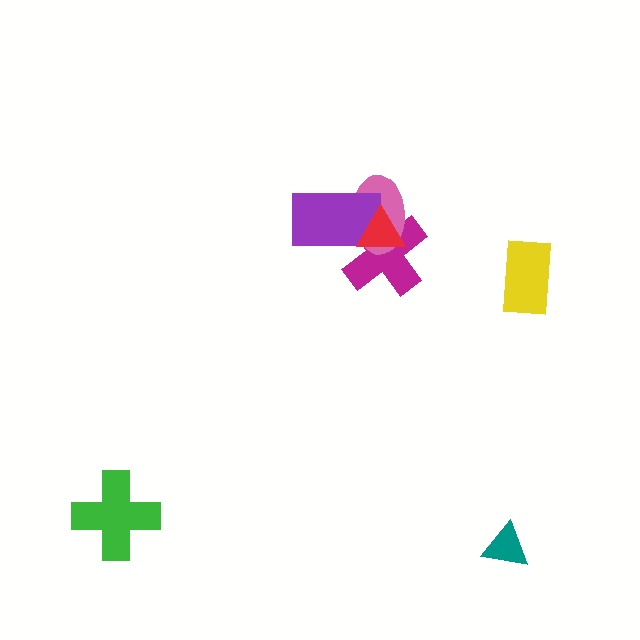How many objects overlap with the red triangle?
3 objects overlap with the red triangle.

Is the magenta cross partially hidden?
Yes, it is partially covered by another shape.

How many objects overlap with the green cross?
0 objects overlap with the green cross.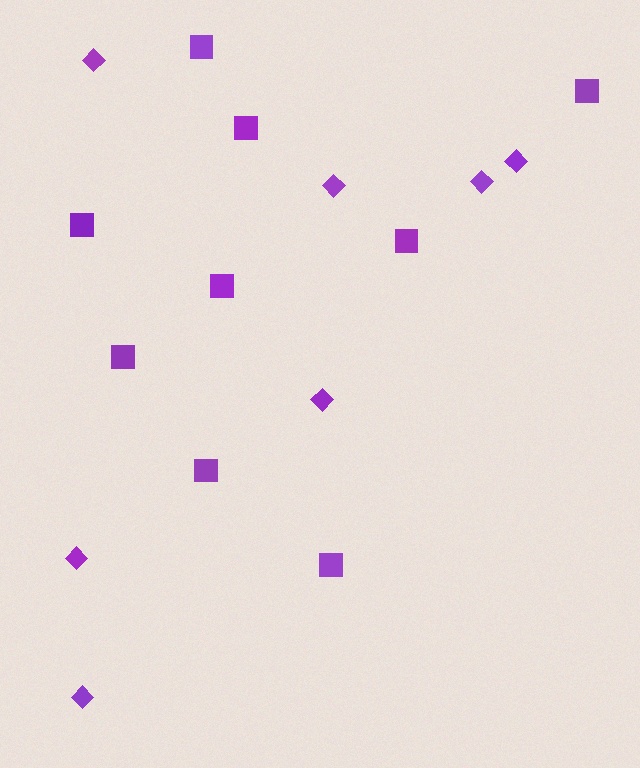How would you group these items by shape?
There are 2 groups: one group of squares (9) and one group of diamonds (7).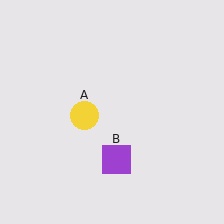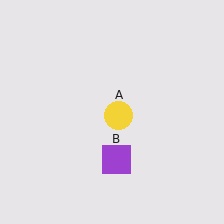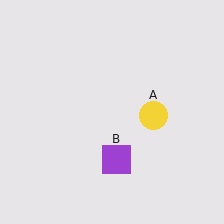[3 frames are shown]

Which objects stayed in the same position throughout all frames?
Purple square (object B) remained stationary.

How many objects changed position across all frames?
1 object changed position: yellow circle (object A).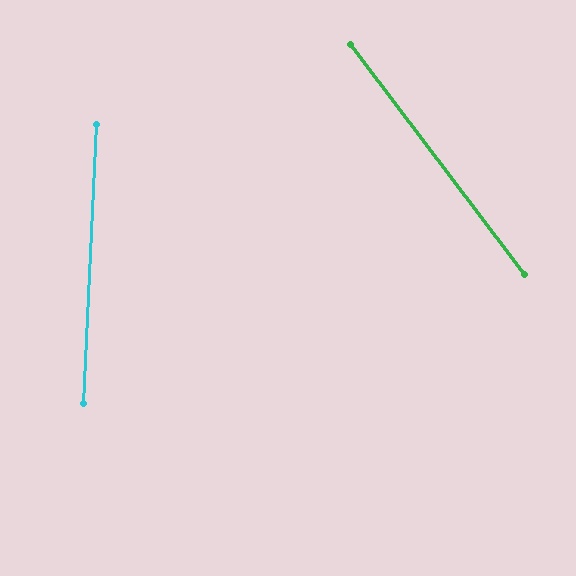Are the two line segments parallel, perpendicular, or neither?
Neither parallel nor perpendicular — they differ by about 40°.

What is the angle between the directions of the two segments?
Approximately 40 degrees.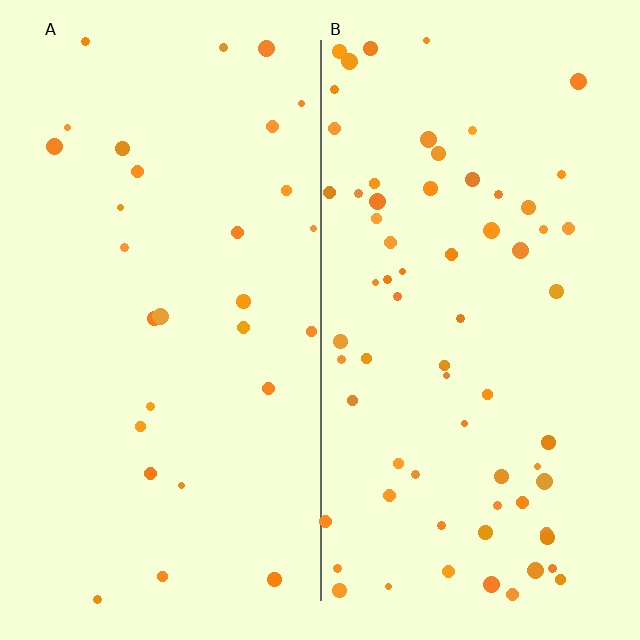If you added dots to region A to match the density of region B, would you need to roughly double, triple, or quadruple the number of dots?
Approximately double.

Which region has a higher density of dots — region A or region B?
B (the right).